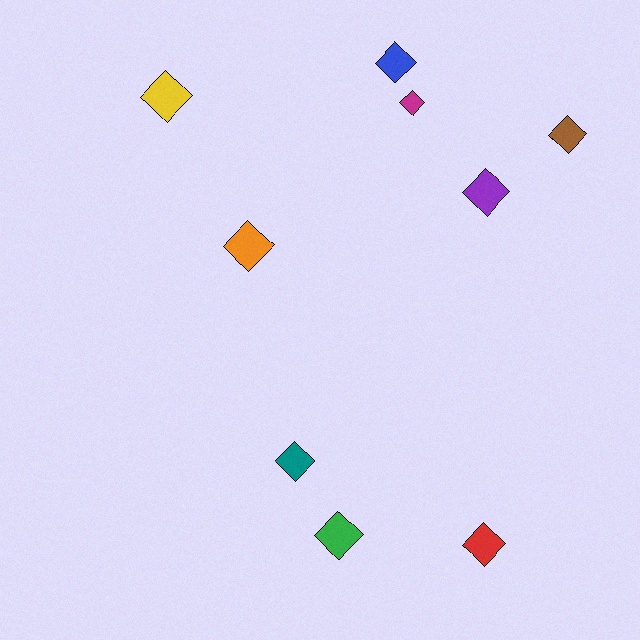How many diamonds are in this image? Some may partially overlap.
There are 9 diamonds.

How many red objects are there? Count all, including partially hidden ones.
There is 1 red object.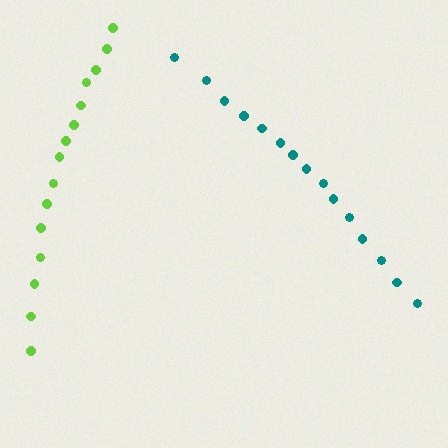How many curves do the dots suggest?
There are 2 distinct paths.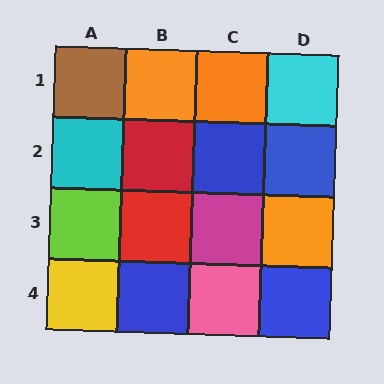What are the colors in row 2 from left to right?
Cyan, red, blue, blue.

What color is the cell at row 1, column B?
Orange.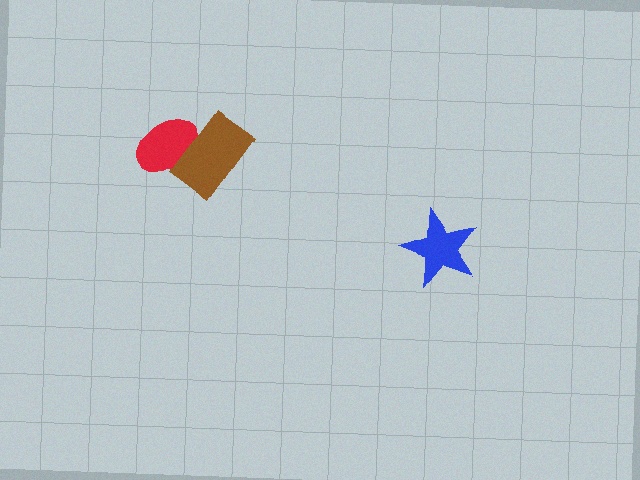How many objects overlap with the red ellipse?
1 object overlaps with the red ellipse.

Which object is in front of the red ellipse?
The brown rectangle is in front of the red ellipse.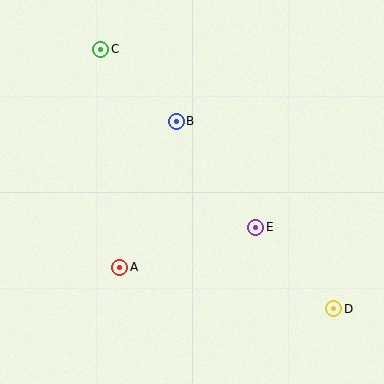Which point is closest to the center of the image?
Point B at (176, 121) is closest to the center.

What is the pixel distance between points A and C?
The distance between A and C is 219 pixels.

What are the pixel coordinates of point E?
Point E is at (256, 227).